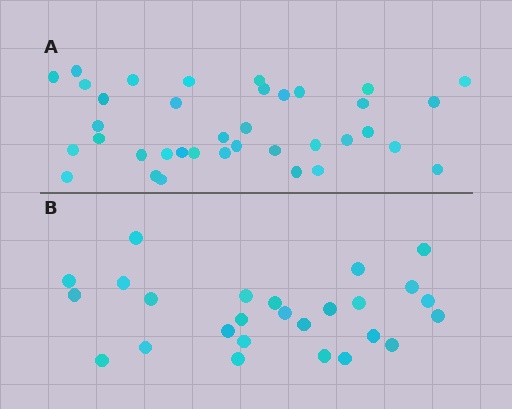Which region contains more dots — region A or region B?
Region A (the top region) has more dots.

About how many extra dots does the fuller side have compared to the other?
Region A has roughly 12 or so more dots than region B.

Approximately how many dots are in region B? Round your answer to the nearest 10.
About 30 dots. (The exact count is 26, which rounds to 30.)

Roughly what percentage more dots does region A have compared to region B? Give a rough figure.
About 40% more.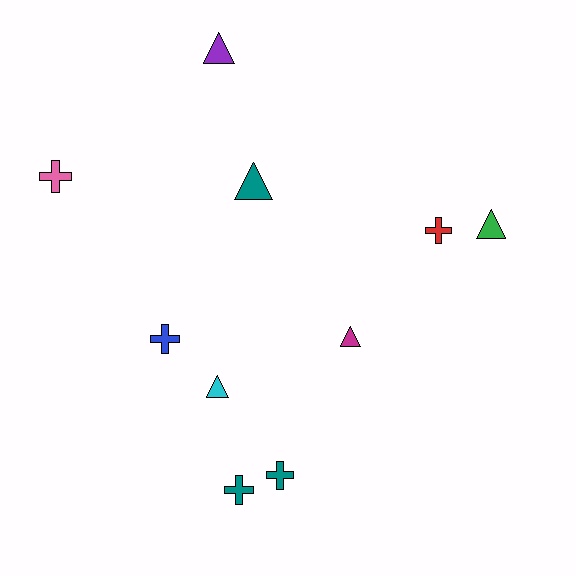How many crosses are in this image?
There are 5 crosses.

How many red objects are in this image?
There is 1 red object.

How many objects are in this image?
There are 10 objects.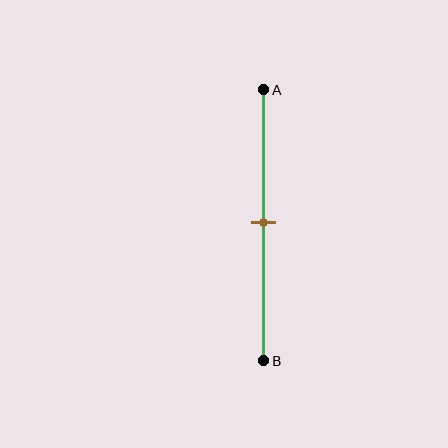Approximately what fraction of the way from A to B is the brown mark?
The brown mark is approximately 50% of the way from A to B.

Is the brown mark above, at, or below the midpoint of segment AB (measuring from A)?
The brown mark is approximately at the midpoint of segment AB.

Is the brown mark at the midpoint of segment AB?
Yes, the mark is approximately at the midpoint.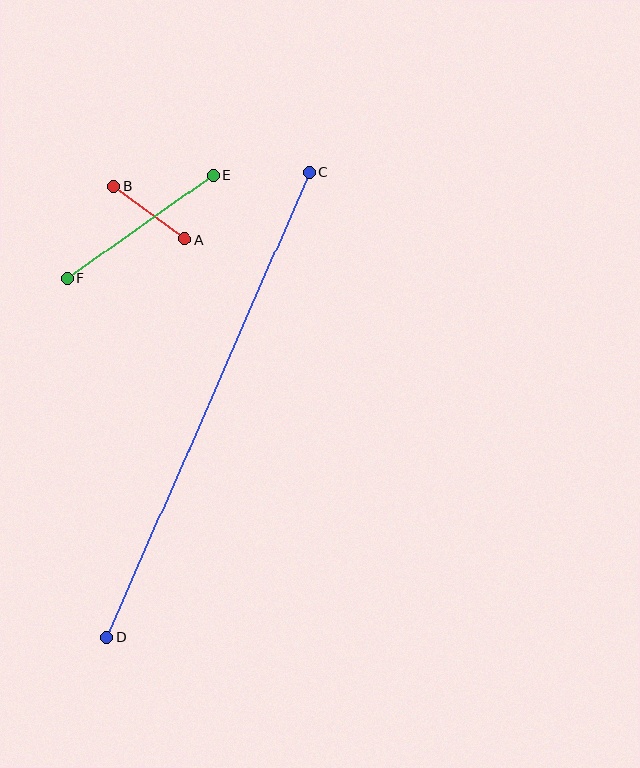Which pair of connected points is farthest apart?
Points C and D are farthest apart.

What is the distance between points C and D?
The distance is approximately 507 pixels.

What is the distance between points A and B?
The distance is approximately 89 pixels.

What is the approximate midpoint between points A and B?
The midpoint is at approximately (149, 213) pixels.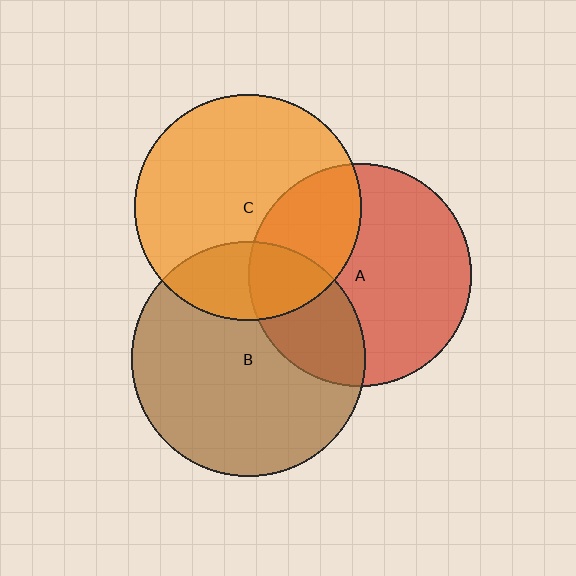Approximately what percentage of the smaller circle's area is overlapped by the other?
Approximately 30%.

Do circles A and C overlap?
Yes.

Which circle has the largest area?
Circle B (brown).